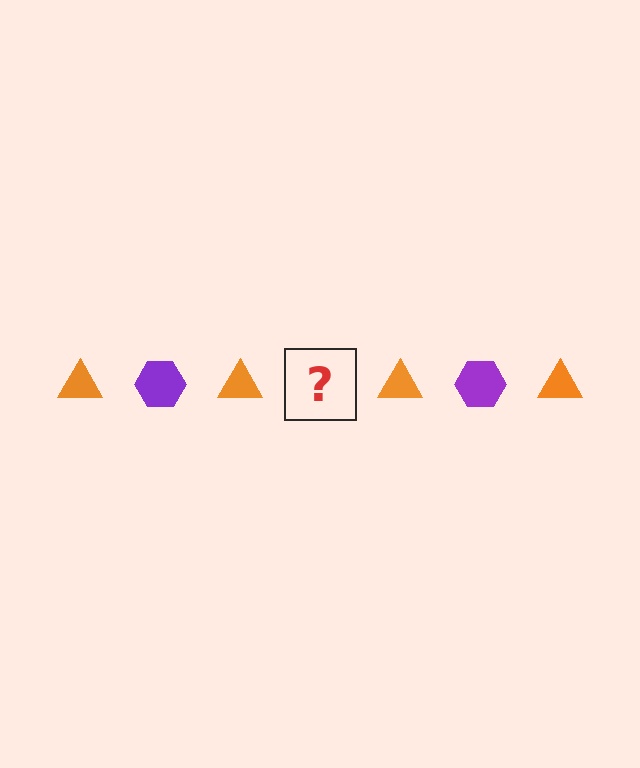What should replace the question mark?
The question mark should be replaced with a purple hexagon.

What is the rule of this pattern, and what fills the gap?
The rule is that the pattern alternates between orange triangle and purple hexagon. The gap should be filled with a purple hexagon.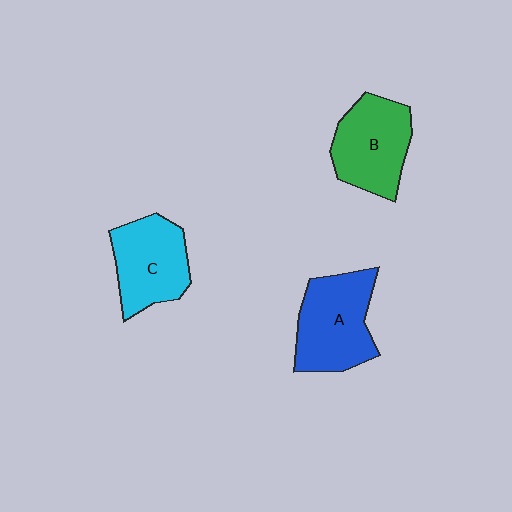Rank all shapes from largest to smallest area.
From largest to smallest: A (blue), B (green), C (cyan).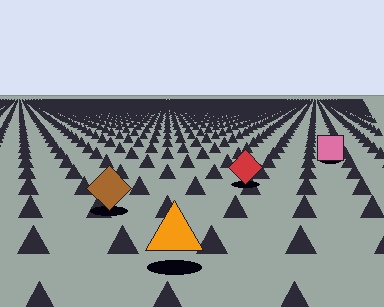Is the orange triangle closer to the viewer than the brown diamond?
Yes. The orange triangle is closer — you can tell from the texture gradient: the ground texture is coarser near it.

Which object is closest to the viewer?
The orange triangle is closest. The texture marks near it are larger and more spread out.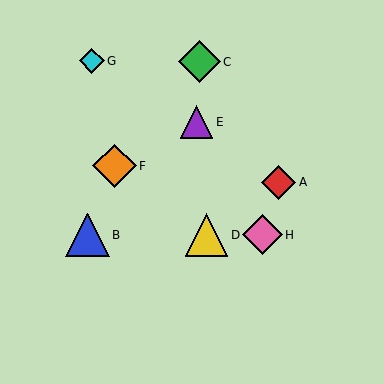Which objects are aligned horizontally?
Objects B, D, H are aligned horizontally.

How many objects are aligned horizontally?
3 objects (B, D, H) are aligned horizontally.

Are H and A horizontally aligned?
No, H is at y≈235 and A is at y≈182.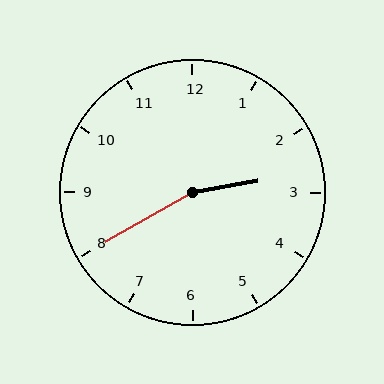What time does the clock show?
2:40.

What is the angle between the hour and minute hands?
Approximately 160 degrees.